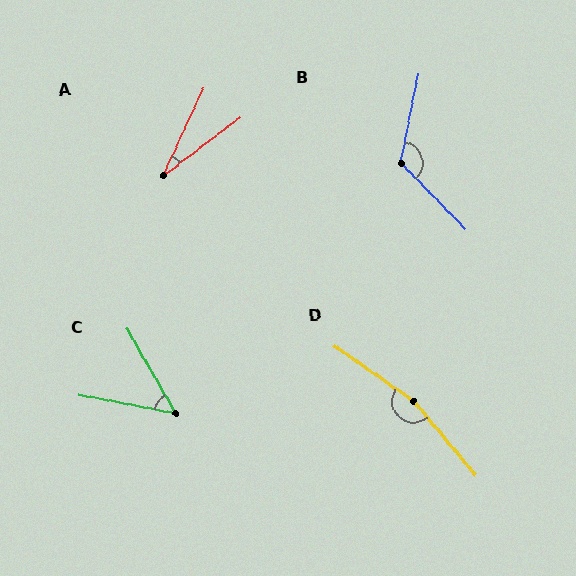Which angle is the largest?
D, at approximately 165 degrees.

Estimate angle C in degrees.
Approximately 49 degrees.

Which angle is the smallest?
A, at approximately 28 degrees.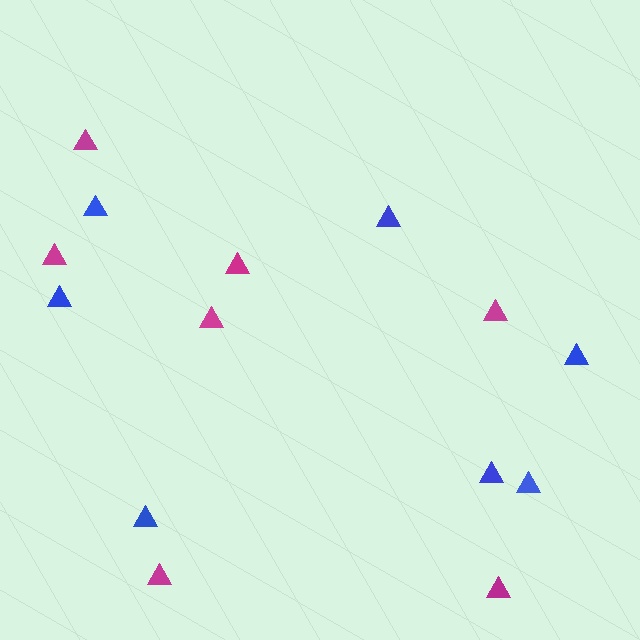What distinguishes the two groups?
There are 2 groups: one group of blue triangles (7) and one group of magenta triangles (7).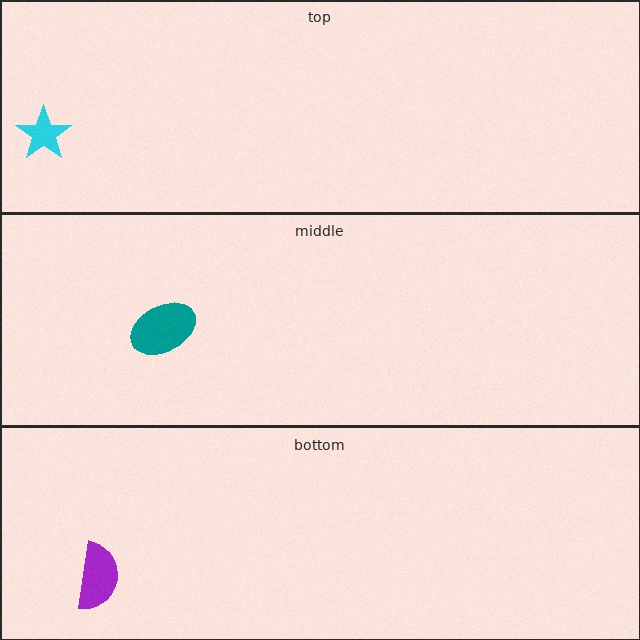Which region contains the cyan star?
The top region.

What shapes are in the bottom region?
The purple semicircle.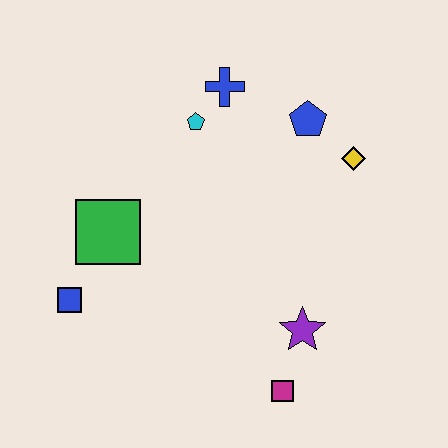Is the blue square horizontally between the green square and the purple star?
No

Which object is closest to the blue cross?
The cyan pentagon is closest to the blue cross.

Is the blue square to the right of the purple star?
No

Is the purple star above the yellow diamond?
No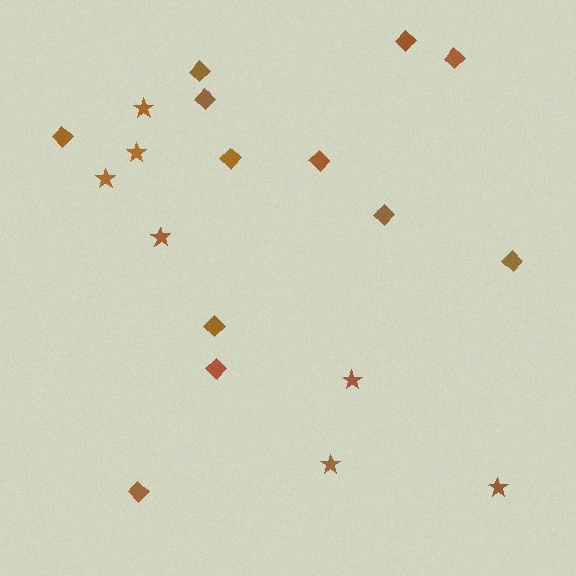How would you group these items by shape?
There are 2 groups: one group of diamonds (12) and one group of stars (7).